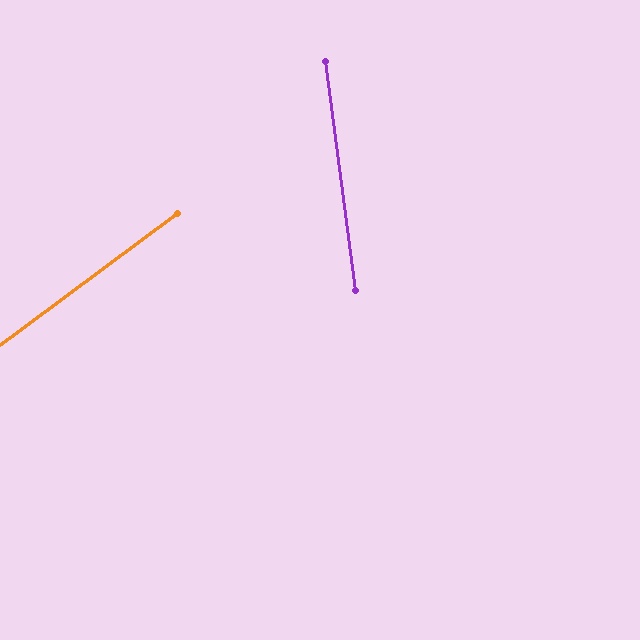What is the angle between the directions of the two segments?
Approximately 61 degrees.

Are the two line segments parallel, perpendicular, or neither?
Neither parallel nor perpendicular — they differ by about 61°.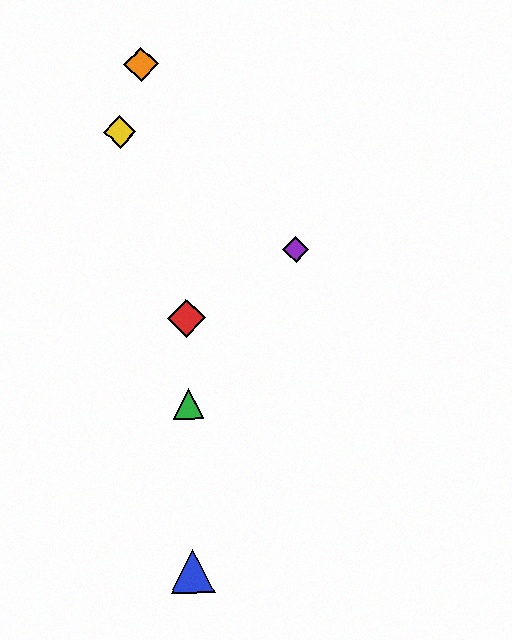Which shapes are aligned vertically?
The red diamond, the blue triangle, the green triangle are aligned vertically.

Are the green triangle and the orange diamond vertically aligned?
No, the green triangle is at x≈188 and the orange diamond is at x≈141.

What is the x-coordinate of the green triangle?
The green triangle is at x≈188.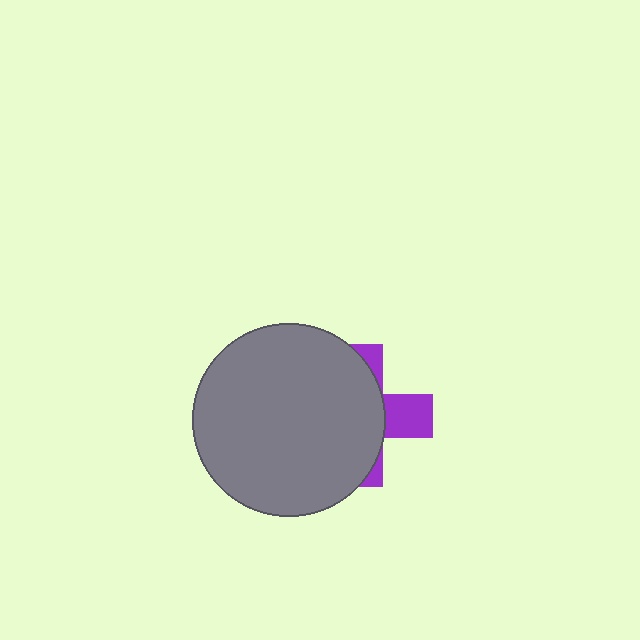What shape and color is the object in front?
The object in front is a gray circle.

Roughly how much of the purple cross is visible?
A small part of it is visible (roughly 31%).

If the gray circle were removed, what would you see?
You would see the complete purple cross.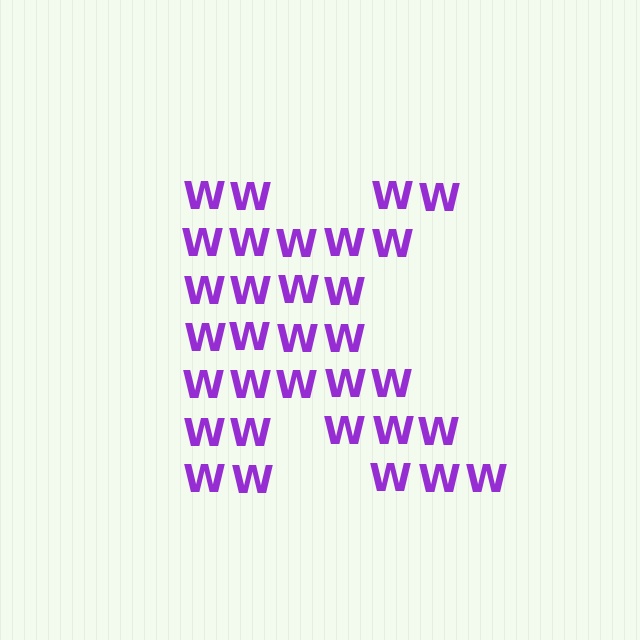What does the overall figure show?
The overall figure shows the letter K.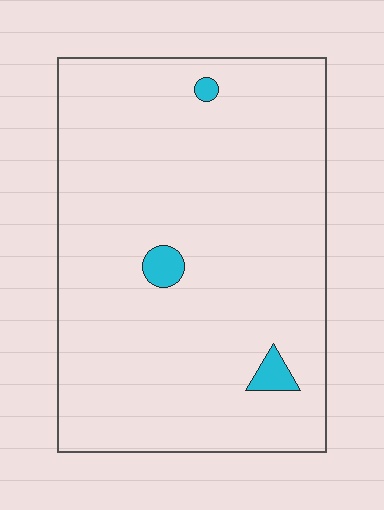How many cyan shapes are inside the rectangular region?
3.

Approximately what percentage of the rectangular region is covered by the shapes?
Approximately 5%.